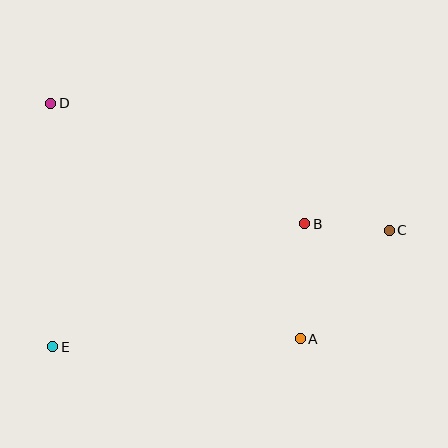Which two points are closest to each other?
Points B and C are closest to each other.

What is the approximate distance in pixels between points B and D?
The distance between B and D is approximately 281 pixels.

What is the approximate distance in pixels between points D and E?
The distance between D and E is approximately 244 pixels.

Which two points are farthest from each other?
Points C and D are farthest from each other.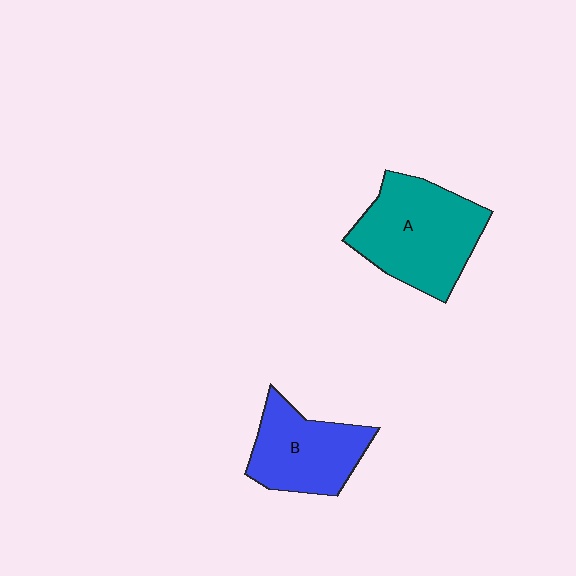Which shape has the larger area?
Shape A (teal).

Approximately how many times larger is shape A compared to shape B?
Approximately 1.3 times.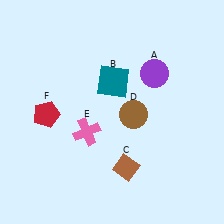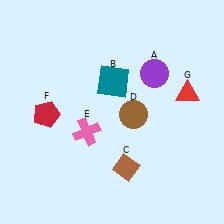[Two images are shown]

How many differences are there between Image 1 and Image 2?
There is 1 difference between the two images.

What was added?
A red triangle (G) was added in Image 2.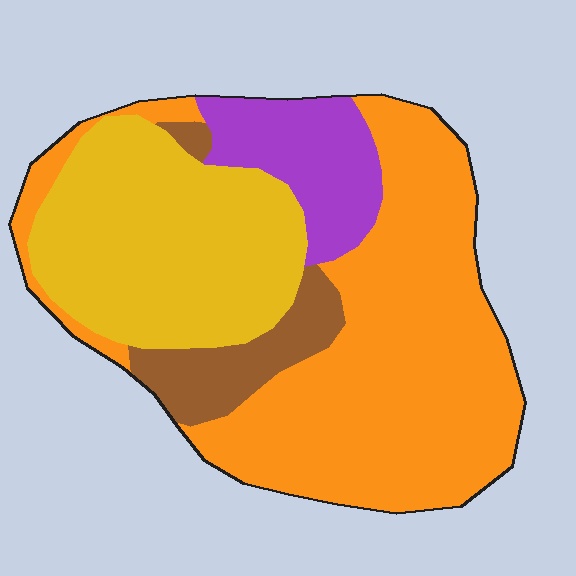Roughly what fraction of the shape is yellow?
Yellow takes up between a sixth and a third of the shape.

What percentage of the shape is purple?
Purple takes up about one eighth (1/8) of the shape.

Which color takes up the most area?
Orange, at roughly 50%.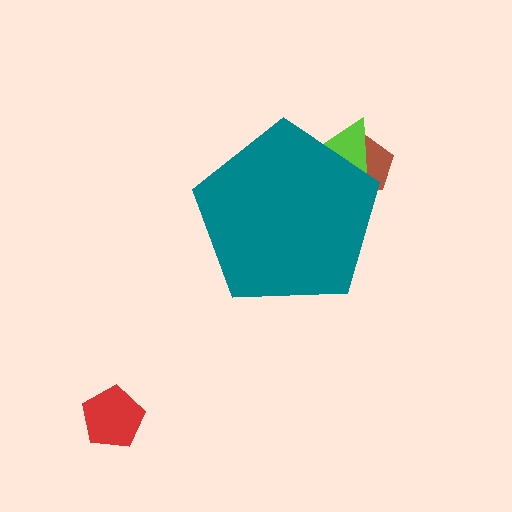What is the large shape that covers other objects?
A teal pentagon.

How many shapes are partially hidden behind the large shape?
2 shapes are partially hidden.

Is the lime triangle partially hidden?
Yes, the lime triangle is partially hidden behind the teal pentagon.